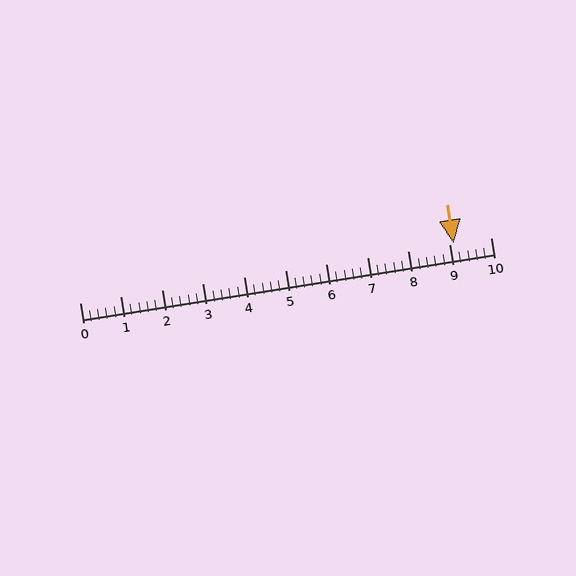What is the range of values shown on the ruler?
The ruler shows values from 0 to 10.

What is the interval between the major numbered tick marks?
The major tick marks are spaced 1 units apart.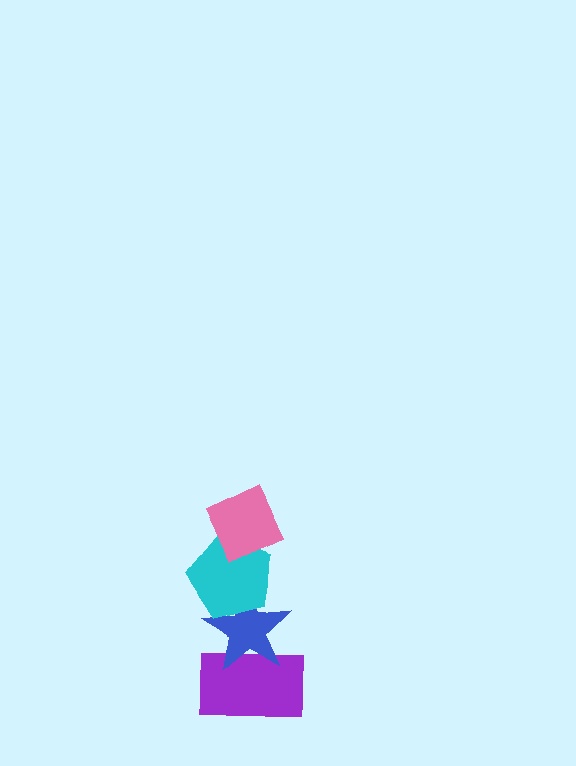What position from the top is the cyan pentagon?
The cyan pentagon is 2nd from the top.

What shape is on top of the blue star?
The cyan pentagon is on top of the blue star.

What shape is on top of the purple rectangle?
The blue star is on top of the purple rectangle.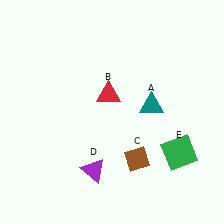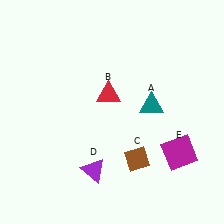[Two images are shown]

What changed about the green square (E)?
In Image 1, E is green. In Image 2, it changed to magenta.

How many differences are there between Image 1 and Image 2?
There is 1 difference between the two images.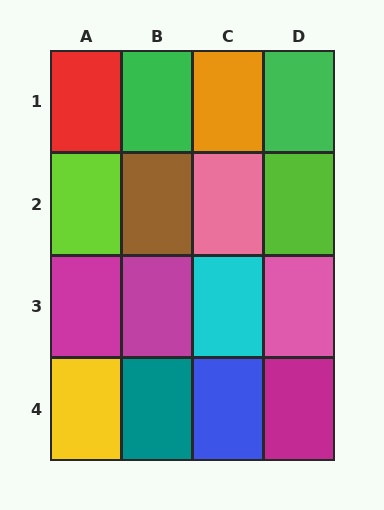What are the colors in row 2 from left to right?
Lime, brown, pink, lime.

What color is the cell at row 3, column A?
Magenta.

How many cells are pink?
2 cells are pink.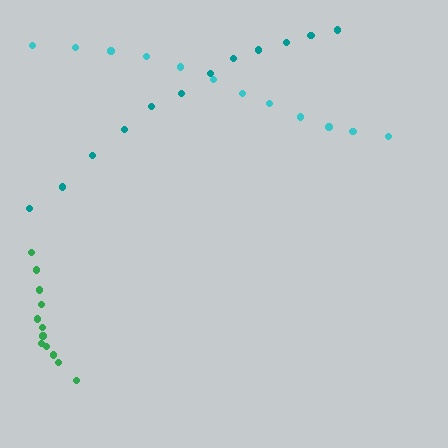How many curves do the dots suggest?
There are 3 distinct paths.